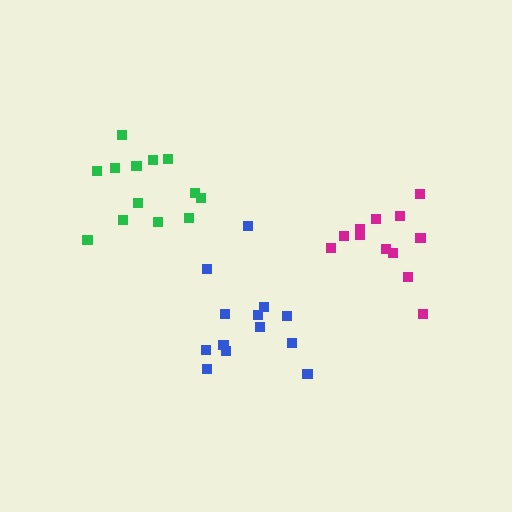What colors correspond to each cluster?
The clusters are colored: magenta, blue, green.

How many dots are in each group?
Group 1: 12 dots, Group 2: 13 dots, Group 3: 13 dots (38 total).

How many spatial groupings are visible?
There are 3 spatial groupings.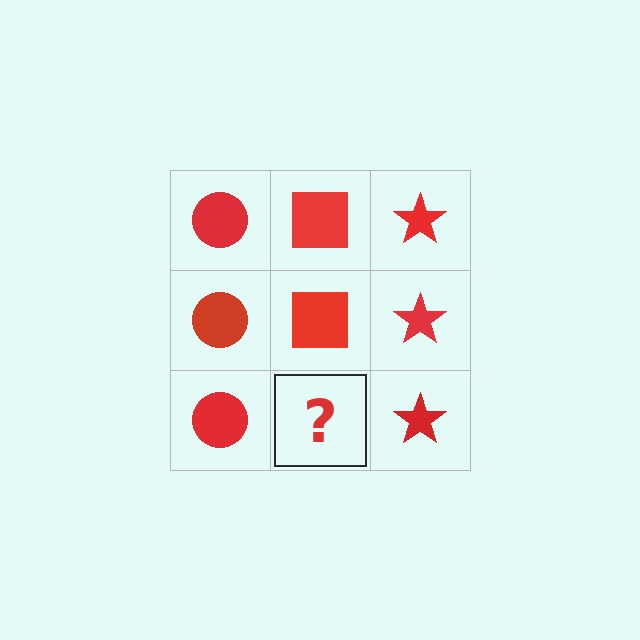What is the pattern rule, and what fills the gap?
The rule is that each column has a consistent shape. The gap should be filled with a red square.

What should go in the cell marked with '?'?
The missing cell should contain a red square.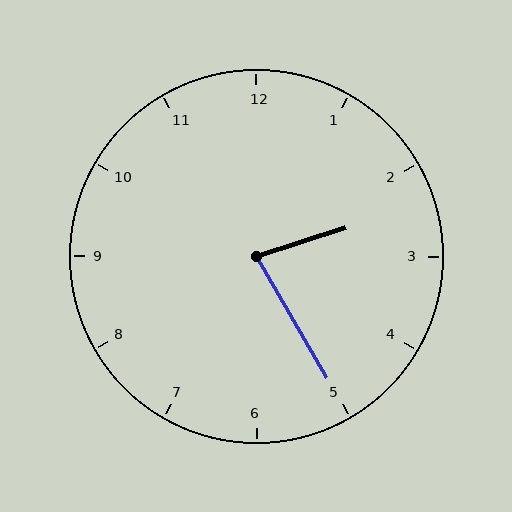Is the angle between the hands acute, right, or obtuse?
It is acute.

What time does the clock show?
2:25.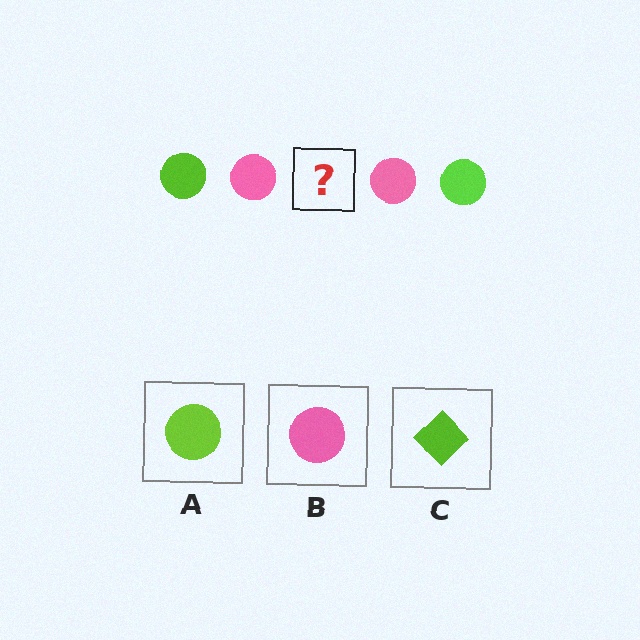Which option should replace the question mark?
Option A.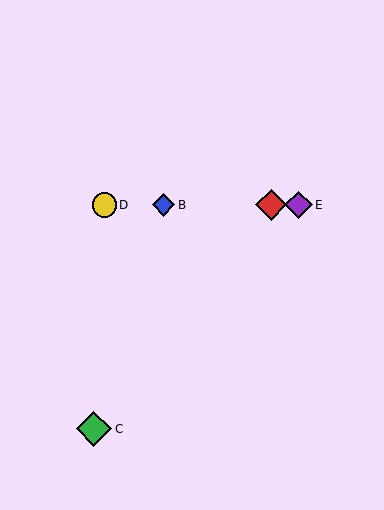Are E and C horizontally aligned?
No, E is at y≈205 and C is at y≈429.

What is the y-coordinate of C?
Object C is at y≈429.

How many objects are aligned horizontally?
4 objects (A, B, D, E) are aligned horizontally.